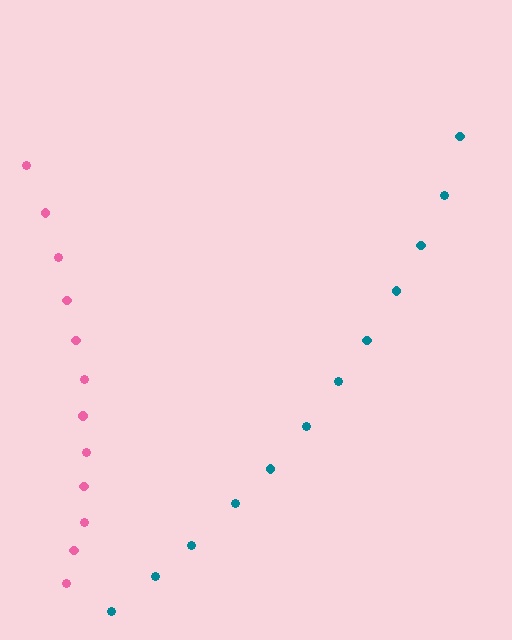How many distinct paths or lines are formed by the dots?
There are 2 distinct paths.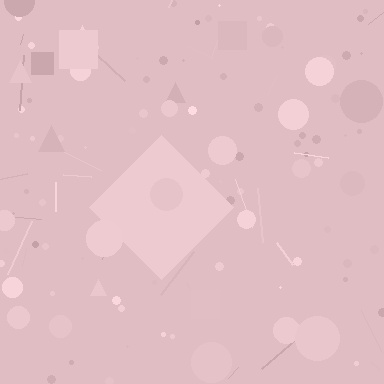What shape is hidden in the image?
A diamond is hidden in the image.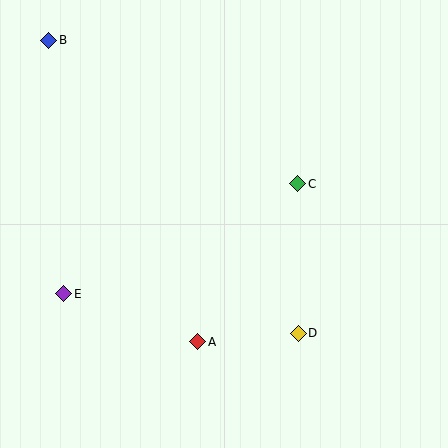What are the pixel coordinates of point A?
Point A is at (198, 342).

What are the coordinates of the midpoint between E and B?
The midpoint between E and B is at (56, 167).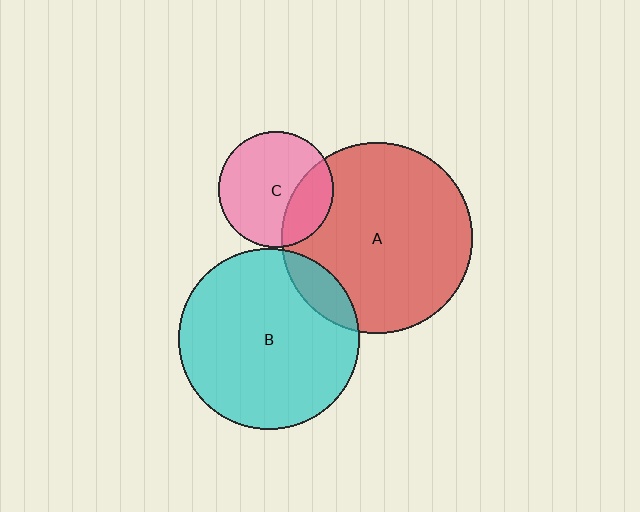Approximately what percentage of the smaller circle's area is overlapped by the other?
Approximately 25%.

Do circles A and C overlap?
Yes.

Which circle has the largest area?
Circle A (red).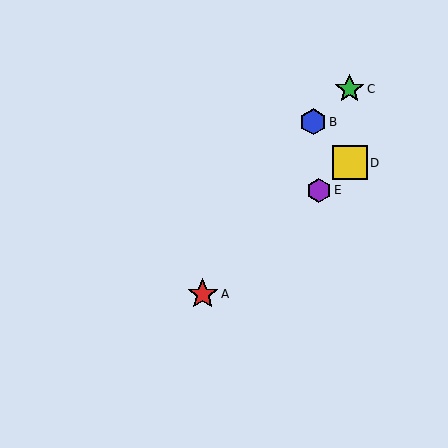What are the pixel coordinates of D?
Object D is at (350, 163).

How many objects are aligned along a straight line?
3 objects (A, D, E) are aligned along a straight line.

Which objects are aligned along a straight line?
Objects A, D, E are aligned along a straight line.